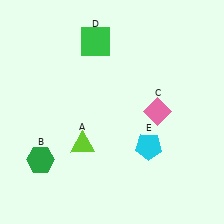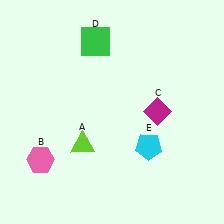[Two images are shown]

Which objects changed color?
B changed from green to pink. C changed from pink to magenta.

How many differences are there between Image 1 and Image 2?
There are 2 differences between the two images.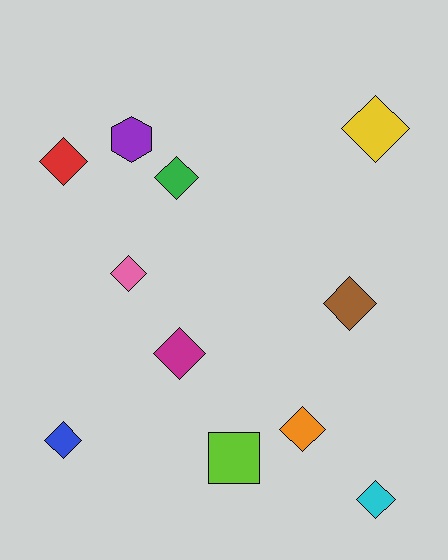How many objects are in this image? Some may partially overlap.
There are 11 objects.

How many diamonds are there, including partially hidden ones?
There are 9 diamonds.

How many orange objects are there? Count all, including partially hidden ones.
There is 1 orange object.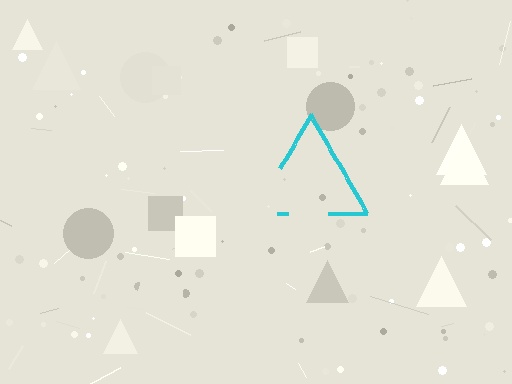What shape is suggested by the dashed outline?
The dashed outline suggests a triangle.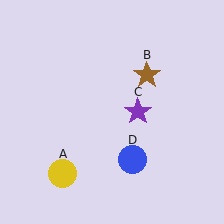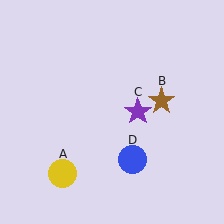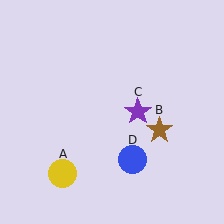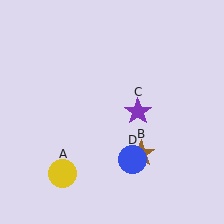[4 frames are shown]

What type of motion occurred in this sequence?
The brown star (object B) rotated clockwise around the center of the scene.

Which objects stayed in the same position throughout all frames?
Yellow circle (object A) and purple star (object C) and blue circle (object D) remained stationary.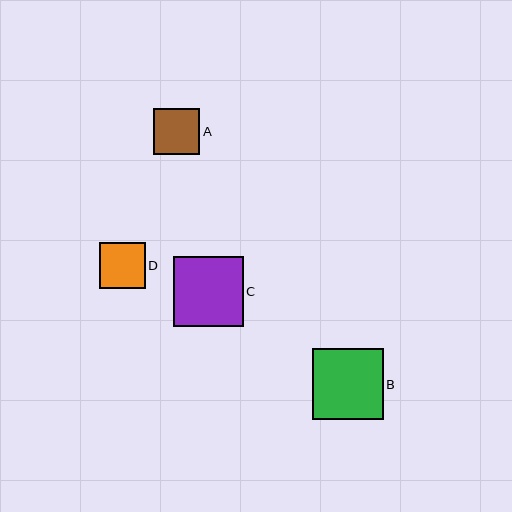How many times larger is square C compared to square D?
Square C is approximately 1.5 times the size of square D.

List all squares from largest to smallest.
From largest to smallest: B, C, A, D.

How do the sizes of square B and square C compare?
Square B and square C are approximately the same size.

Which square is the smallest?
Square D is the smallest with a size of approximately 46 pixels.